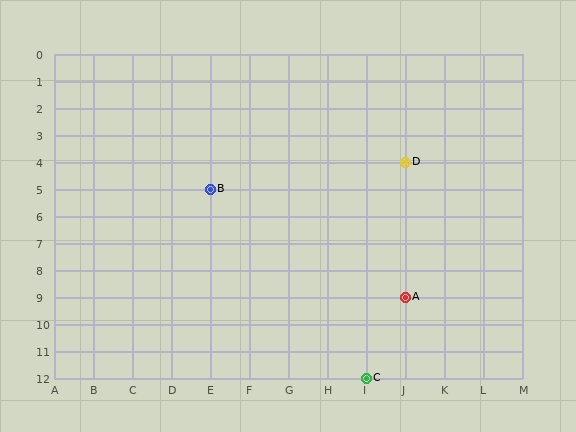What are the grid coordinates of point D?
Point D is at grid coordinates (J, 4).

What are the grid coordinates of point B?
Point B is at grid coordinates (E, 5).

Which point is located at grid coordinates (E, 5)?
Point B is at (E, 5).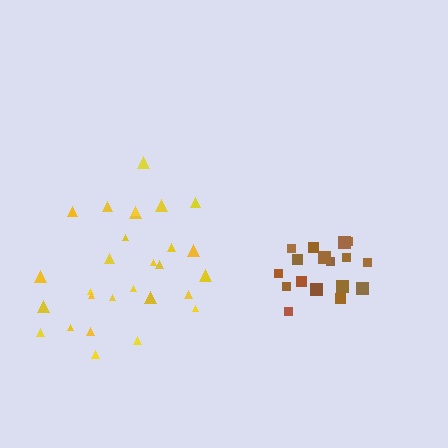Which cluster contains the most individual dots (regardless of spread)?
Yellow (28).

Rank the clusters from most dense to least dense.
brown, yellow.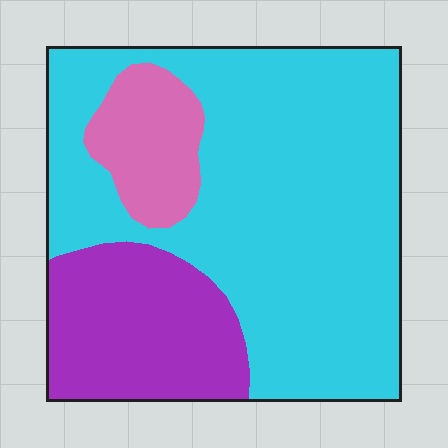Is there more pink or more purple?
Purple.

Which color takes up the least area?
Pink, at roughly 10%.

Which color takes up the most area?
Cyan, at roughly 65%.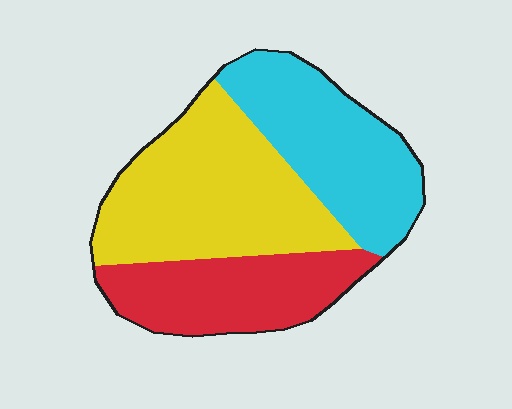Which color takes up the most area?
Yellow, at roughly 40%.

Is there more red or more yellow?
Yellow.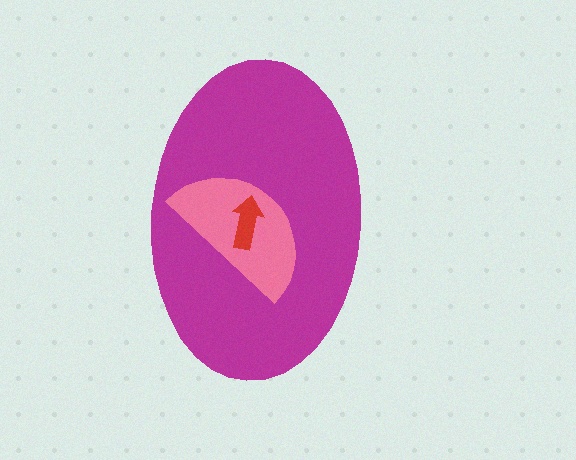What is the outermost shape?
The magenta ellipse.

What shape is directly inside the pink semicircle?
The red arrow.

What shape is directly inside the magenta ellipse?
The pink semicircle.